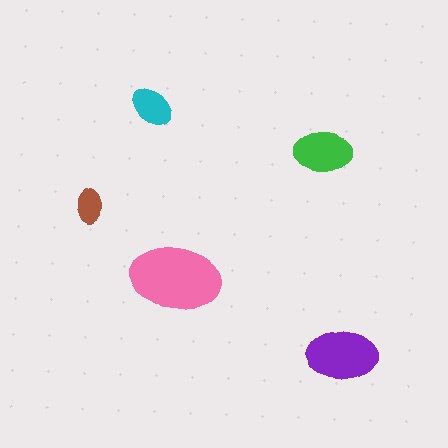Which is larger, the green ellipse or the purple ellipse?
The purple one.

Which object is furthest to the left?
The brown ellipse is leftmost.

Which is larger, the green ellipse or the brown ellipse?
The green one.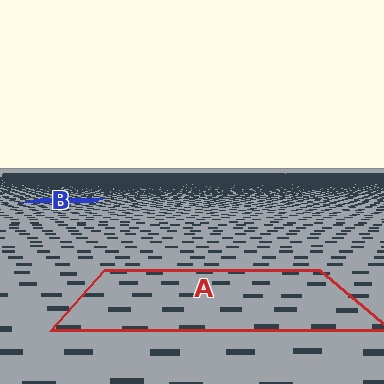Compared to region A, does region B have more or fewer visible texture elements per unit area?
Region B has more texture elements per unit area — they are packed more densely because it is farther away.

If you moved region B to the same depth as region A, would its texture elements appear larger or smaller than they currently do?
They would appear larger. At a closer depth, the same texture elements are projected at a bigger on-screen size.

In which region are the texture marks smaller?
The texture marks are smaller in region B, because it is farther away.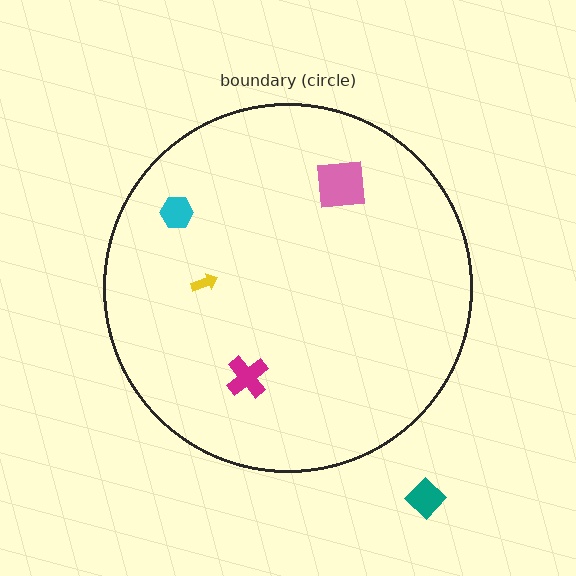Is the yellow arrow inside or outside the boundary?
Inside.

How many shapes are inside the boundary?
4 inside, 1 outside.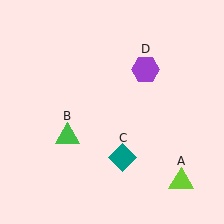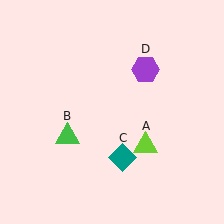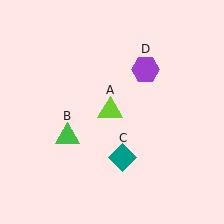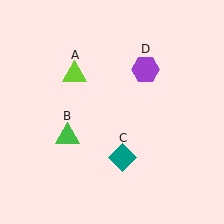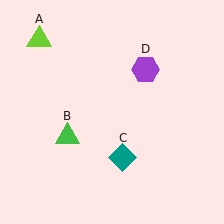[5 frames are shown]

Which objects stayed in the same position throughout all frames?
Green triangle (object B) and teal diamond (object C) and purple hexagon (object D) remained stationary.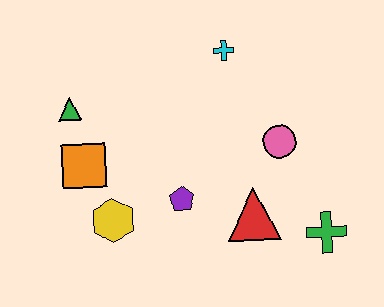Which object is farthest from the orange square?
The green cross is farthest from the orange square.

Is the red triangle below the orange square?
Yes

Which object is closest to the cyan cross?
The pink circle is closest to the cyan cross.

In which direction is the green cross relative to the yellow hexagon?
The green cross is to the right of the yellow hexagon.